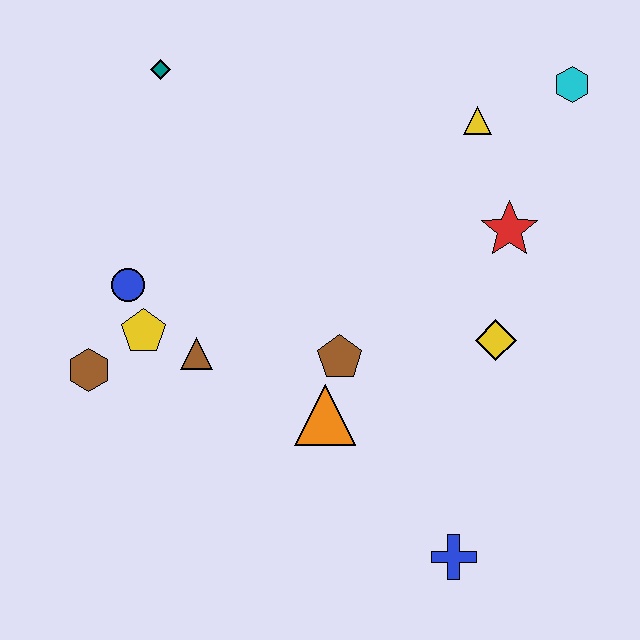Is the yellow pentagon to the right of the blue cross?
No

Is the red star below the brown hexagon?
No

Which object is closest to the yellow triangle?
The cyan hexagon is closest to the yellow triangle.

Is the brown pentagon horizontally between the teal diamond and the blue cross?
Yes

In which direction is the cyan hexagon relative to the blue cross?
The cyan hexagon is above the blue cross.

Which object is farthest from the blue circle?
The cyan hexagon is farthest from the blue circle.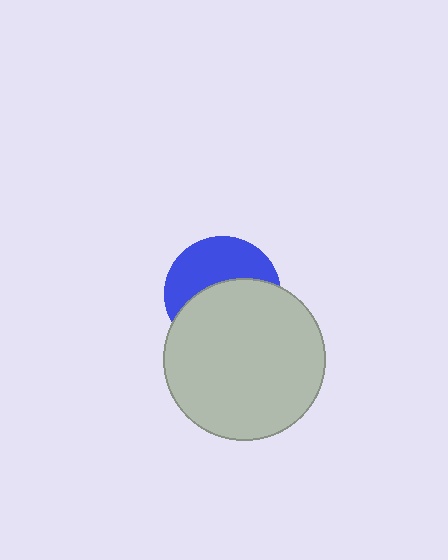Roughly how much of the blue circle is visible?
A small part of it is visible (roughly 45%).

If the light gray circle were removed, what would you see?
You would see the complete blue circle.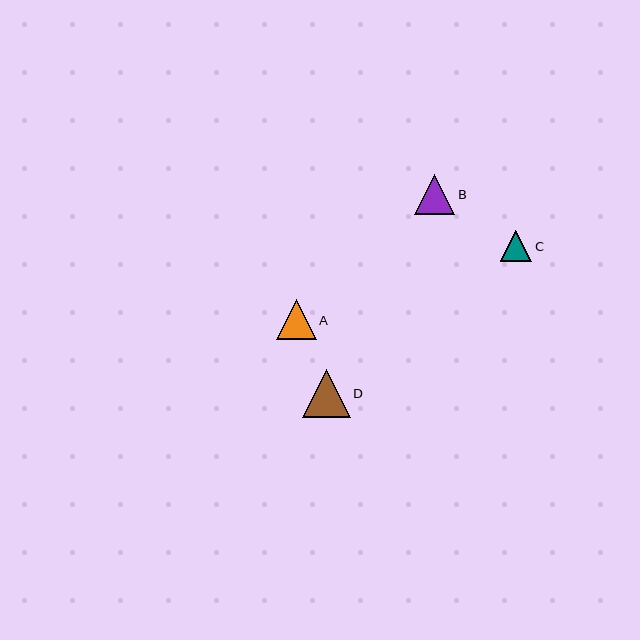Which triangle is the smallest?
Triangle C is the smallest with a size of approximately 31 pixels.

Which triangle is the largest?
Triangle D is the largest with a size of approximately 48 pixels.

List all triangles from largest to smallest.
From largest to smallest: D, B, A, C.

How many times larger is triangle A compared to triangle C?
Triangle A is approximately 1.3 times the size of triangle C.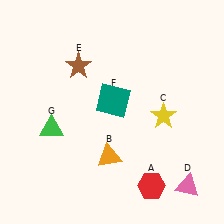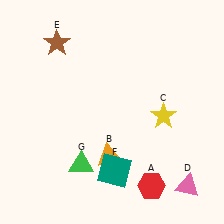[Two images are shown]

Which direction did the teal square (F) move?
The teal square (F) moved down.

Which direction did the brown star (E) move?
The brown star (E) moved up.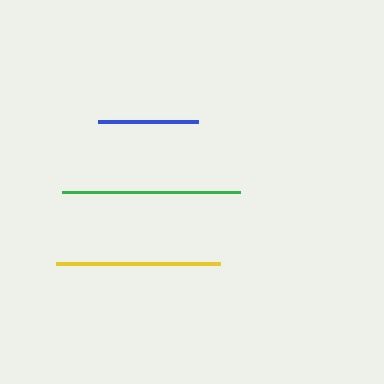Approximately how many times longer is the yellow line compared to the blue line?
The yellow line is approximately 1.6 times the length of the blue line.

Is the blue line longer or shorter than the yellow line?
The yellow line is longer than the blue line.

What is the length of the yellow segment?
The yellow segment is approximately 165 pixels long.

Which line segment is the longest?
The green line is the longest at approximately 178 pixels.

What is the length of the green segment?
The green segment is approximately 178 pixels long.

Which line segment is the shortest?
The blue line is the shortest at approximately 100 pixels.